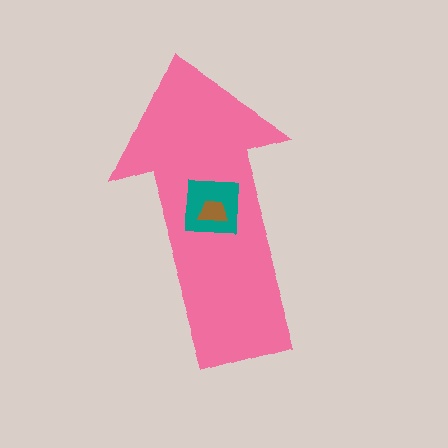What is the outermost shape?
The pink arrow.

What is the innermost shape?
The brown trapezoid.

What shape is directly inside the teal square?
The brown trapezoid.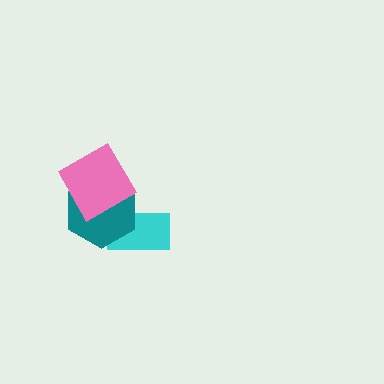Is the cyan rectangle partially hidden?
Yes, it is partially covered by another shape.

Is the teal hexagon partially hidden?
Yes, it is partially covered by another shape.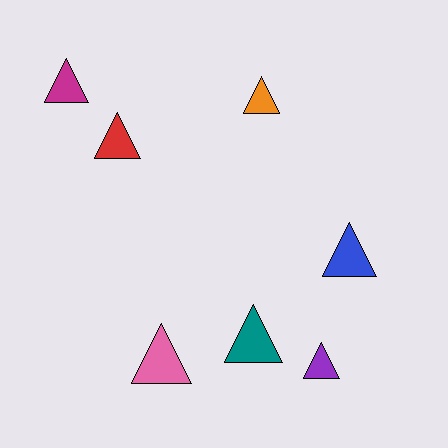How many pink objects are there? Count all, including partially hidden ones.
There is 1 pink object.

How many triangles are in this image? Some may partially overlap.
There are 7 triangles.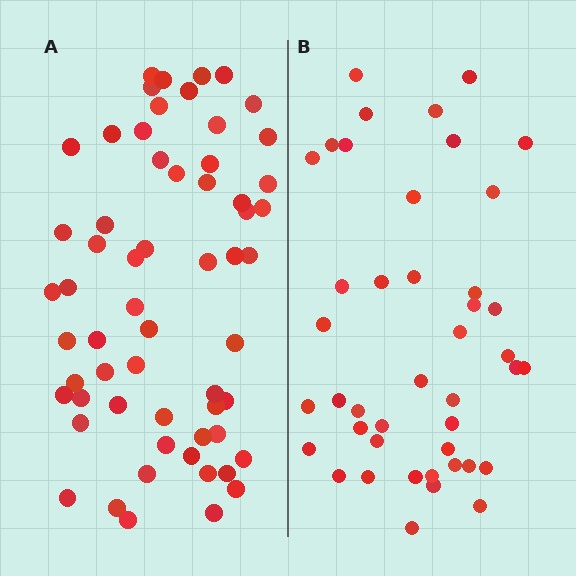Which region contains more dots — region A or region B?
Region A (the left region) has more dots.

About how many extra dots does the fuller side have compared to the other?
Region A has approximately 15 more dots than region B.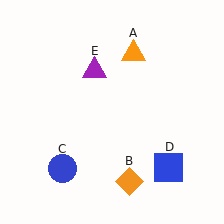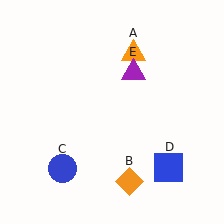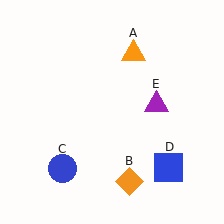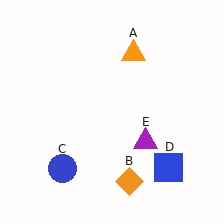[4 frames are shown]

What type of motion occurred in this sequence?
The purple triangle (object E) rotated clockwise around the center of the scene.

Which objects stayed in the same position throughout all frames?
Orange triangle (object A) and orange diamond (object B) and blue circle (object C) and blue square (object D) remained stationary.